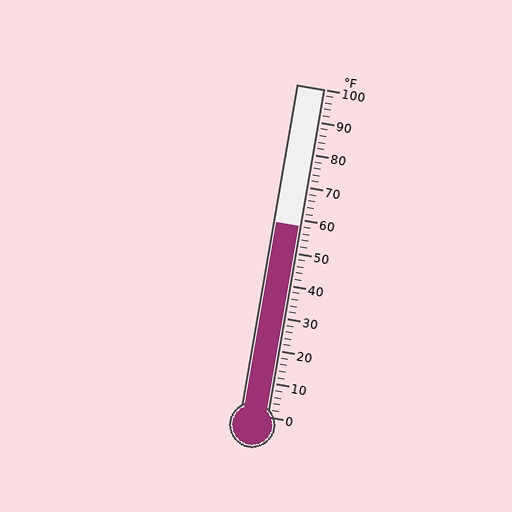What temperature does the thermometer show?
The thermometer shows approximately 58°F.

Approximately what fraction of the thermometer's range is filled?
The thermometer is filled to approximately 60% of its range.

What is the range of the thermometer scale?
The thermometer scale ranges from 0°F to 100°F.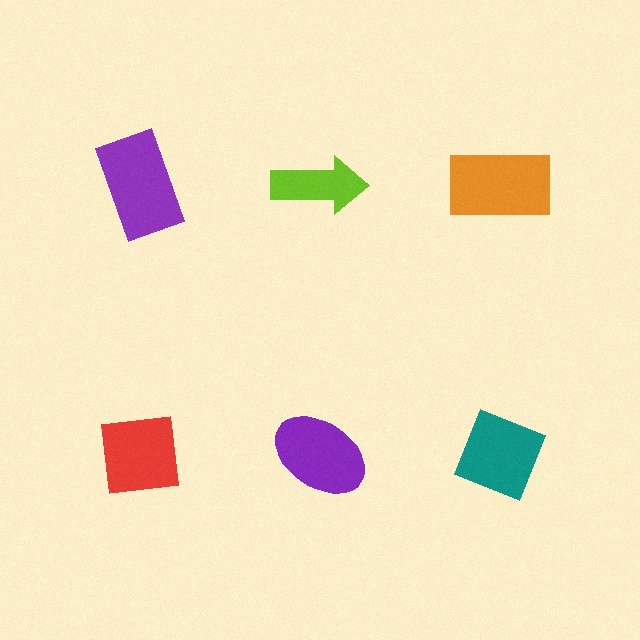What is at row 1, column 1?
A purple rectangle.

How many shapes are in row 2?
3 shapes.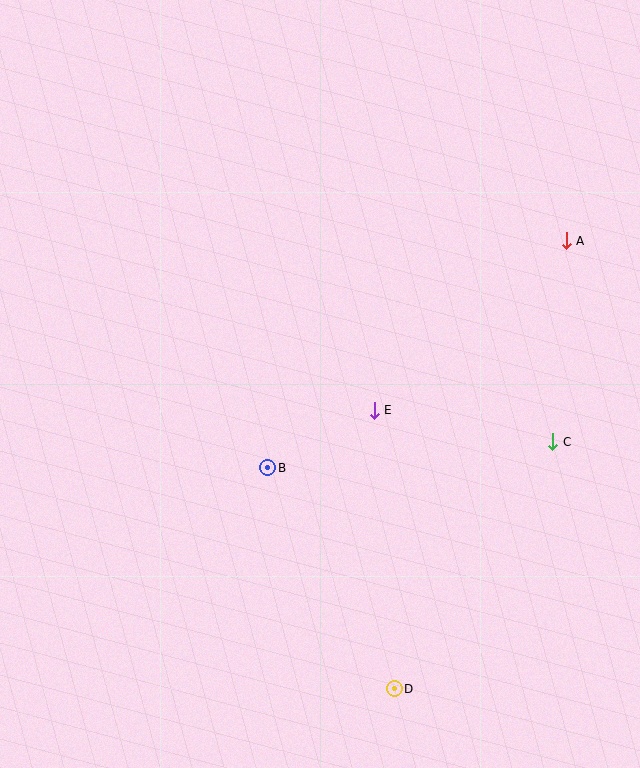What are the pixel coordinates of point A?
Point A is at (566, 241).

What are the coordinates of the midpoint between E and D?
The midpoint between E and D is at (384, 550).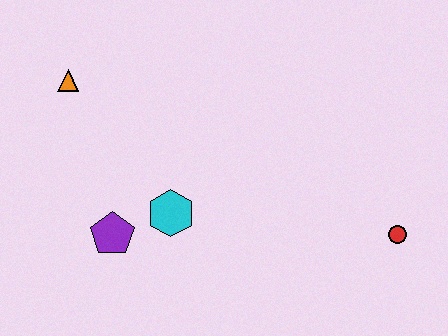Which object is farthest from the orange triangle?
The red circle is farthest from the orange triangle.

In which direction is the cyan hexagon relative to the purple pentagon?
The cyan hexagon is to the right of the purple pentagon.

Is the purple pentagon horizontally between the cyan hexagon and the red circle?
No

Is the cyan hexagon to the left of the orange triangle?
No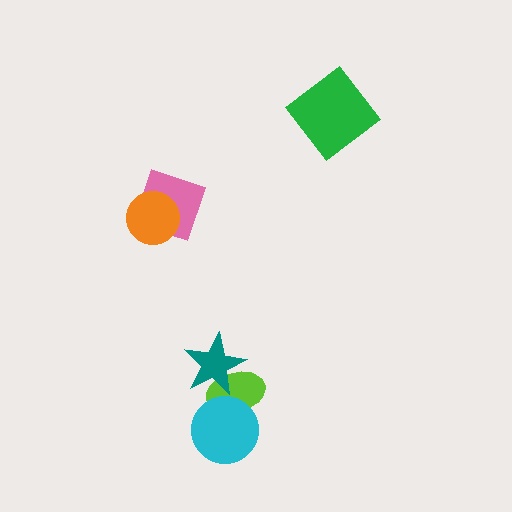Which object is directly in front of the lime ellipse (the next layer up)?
The teal star is directly in front of the lime ellipse.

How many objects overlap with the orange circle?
1 object overlaps with the orange circle.